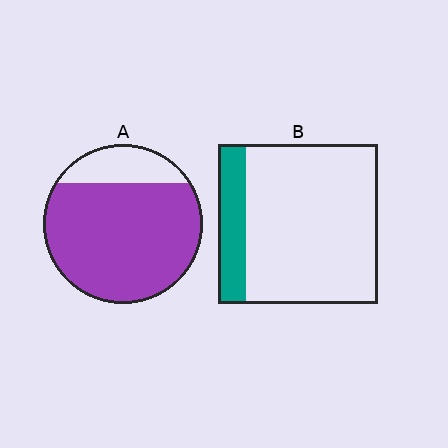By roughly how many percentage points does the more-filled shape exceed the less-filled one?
By roughly 65 percentage points (A over B).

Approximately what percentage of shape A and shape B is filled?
A is approximately 80% and B is approximately 20%.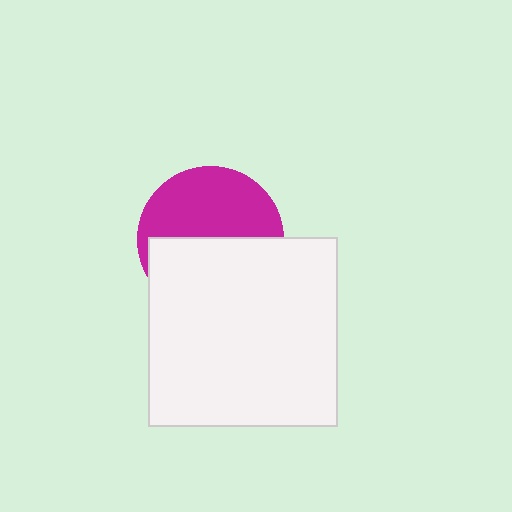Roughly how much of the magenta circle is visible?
About half of it is visible (roughly 50%).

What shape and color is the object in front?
The object in front is a white square.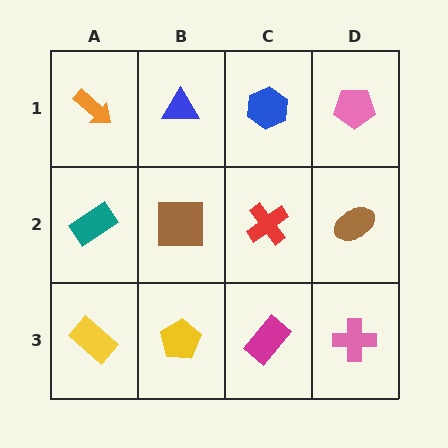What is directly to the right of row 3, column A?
A yellow pentagon.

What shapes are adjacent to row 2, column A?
An orange arrow (row 1, column A), a yellow rectangle (row 3, column A), a brown square (row 2, column B).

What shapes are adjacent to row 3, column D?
A brown ellipse (row 2, column D), a magenta rectangle (row 3, column C).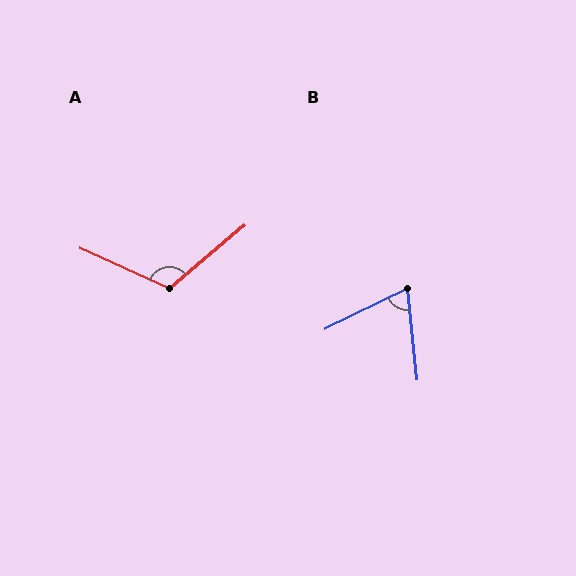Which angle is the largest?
A, at approximately 116 degrees.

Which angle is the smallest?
B, at approximately 69 degrees.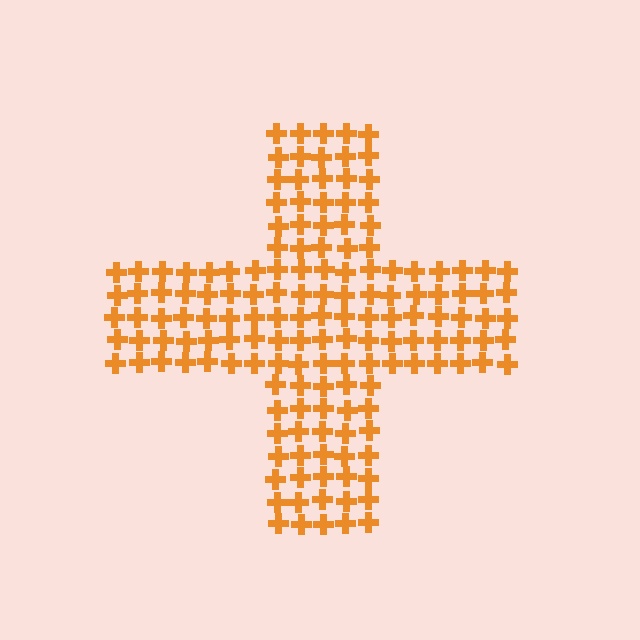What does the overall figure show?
The overall figure shows a cross.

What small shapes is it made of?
It is made of small crosses.